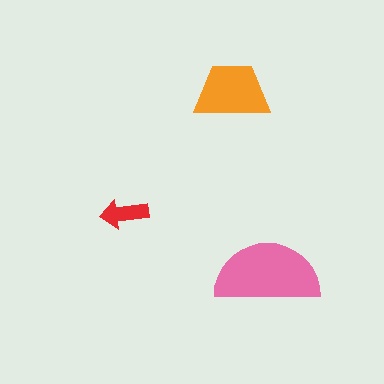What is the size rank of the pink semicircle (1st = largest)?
1st.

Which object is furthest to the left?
The red arrow is leftmost.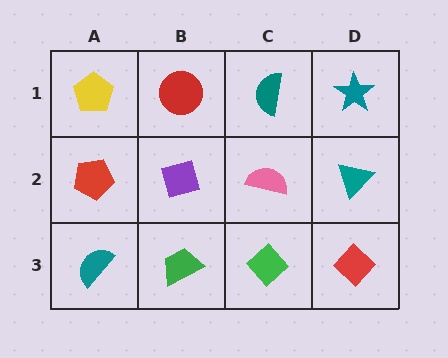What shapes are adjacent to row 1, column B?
A purple diamond (row 2, column B), a yellow pentagon (row 1, column A), a teal semicircle (row 1, column C).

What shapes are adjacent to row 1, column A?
A red pentagon (row 2, column A), a red circle (row 1, column B).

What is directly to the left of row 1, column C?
A red circle.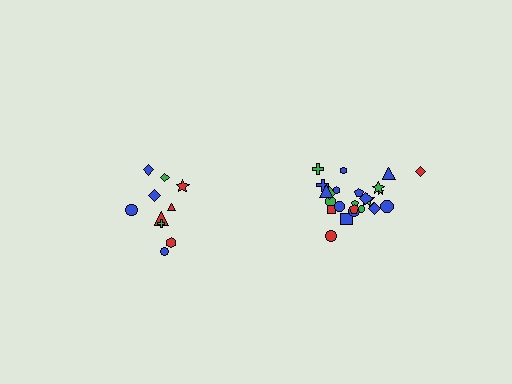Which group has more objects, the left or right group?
The right group.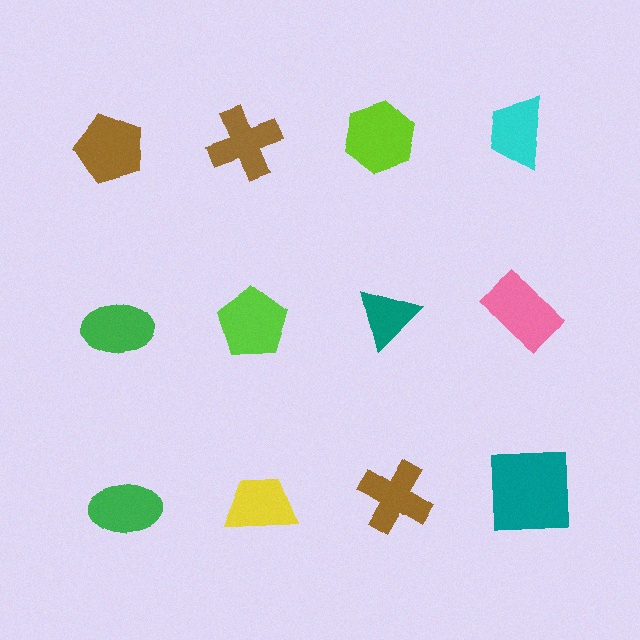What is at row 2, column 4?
A pink rectangle.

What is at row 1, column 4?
A cyan trapezoid.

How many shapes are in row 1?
4 shapes.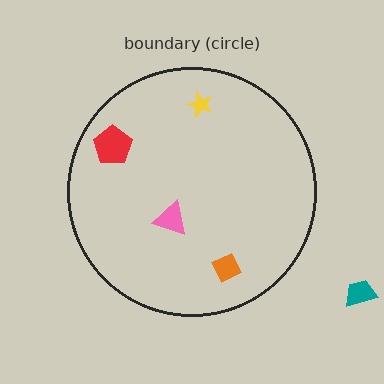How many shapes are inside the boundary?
4 inside, 1 outside.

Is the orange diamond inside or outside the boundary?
Inside.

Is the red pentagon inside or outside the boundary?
Inside.